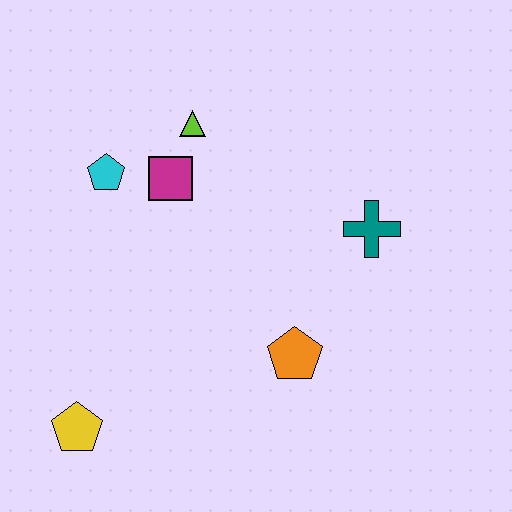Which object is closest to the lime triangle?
The magenta square is closest to the lime triangle.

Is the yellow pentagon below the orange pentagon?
Yes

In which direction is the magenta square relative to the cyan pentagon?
The magenta square is to the right of the cyan pentagon.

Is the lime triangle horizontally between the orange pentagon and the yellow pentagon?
Yes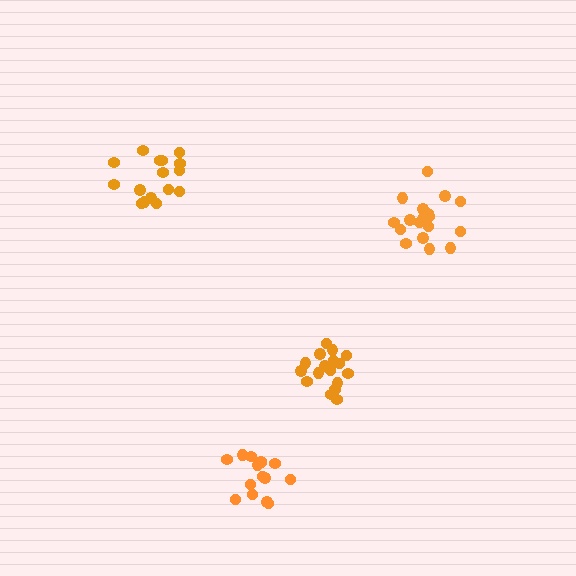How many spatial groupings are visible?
There are 4 spatial groupings.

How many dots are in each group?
Group 1: 16 dots, Group 2: 18 dots, Group 3: 18 dots, Group 4: 15 dots (67 total).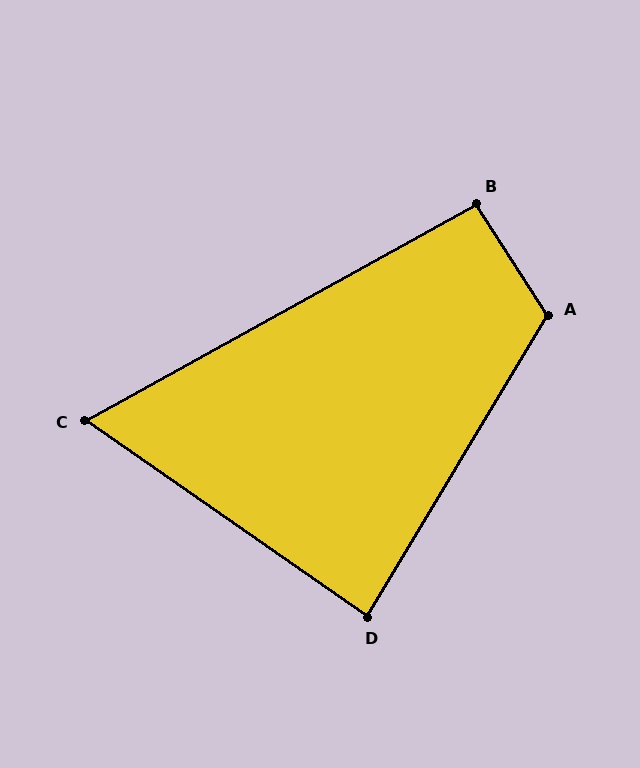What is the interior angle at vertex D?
Approximately 86 degrees (approximately right).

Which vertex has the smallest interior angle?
C, at approximately 64 degrees.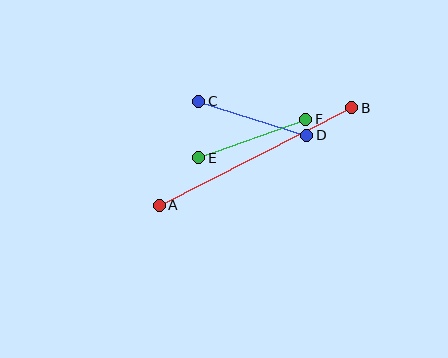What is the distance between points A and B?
The distance is approximately 216 pixels.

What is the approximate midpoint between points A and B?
The midpoint is at approximately (256, 157) pixels.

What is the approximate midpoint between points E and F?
The midpoint is at approximately (252, 139) pixels.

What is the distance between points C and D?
The distance is approximately 113 pixels.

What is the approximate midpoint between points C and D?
The midpoint is at approximately (253, 118) pixels.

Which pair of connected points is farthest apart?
Points A and B are farthest apart.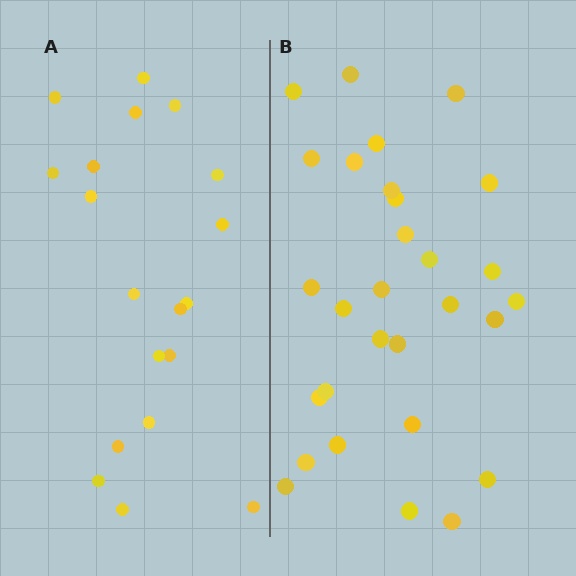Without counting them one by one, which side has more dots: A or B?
Region B (the right region) has more dots.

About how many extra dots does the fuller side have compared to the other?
Region B has roughly 10 or so more dots than region A.